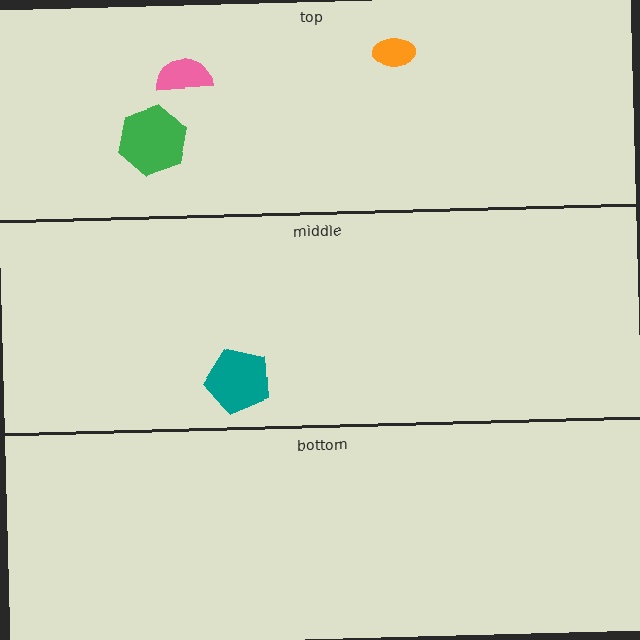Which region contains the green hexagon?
The top region.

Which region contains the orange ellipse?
The top region.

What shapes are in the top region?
The orange ellipse, the pink semicircle, the green hexagon.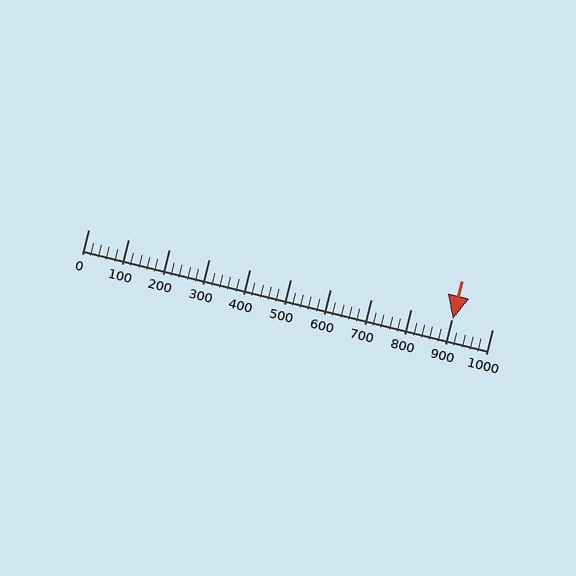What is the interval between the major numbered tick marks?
The major tick marks are spaced 100 units apart.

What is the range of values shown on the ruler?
The ruler shows values from 0 to 1000.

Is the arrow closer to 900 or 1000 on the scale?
The arrow is closer to 900.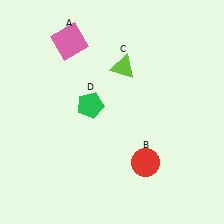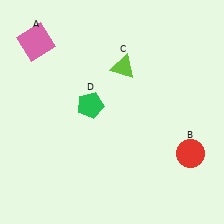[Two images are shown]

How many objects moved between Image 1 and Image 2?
2 objects moved between the two images.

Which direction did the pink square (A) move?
The pink square (A) moved left.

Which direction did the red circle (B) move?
The red circle (B) moved right.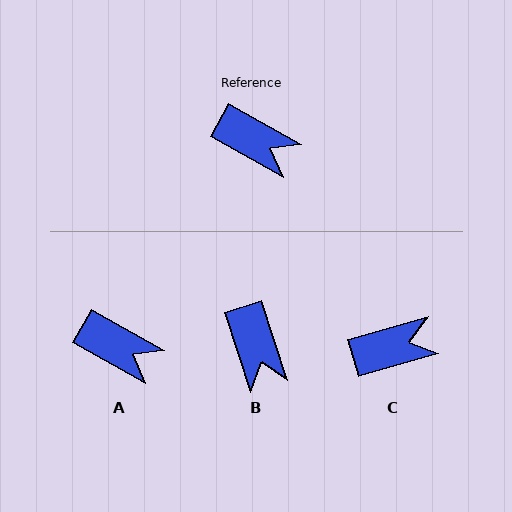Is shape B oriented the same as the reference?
No, it is off by about 42 degrees.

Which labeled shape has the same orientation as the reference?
A.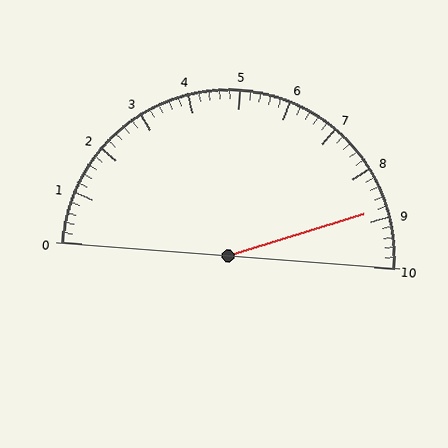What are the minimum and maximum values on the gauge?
The gauge ranges from 0 to 10.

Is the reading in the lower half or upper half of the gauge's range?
The reading is in the upper half of the range (0 to 10).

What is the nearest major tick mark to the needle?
The nearest major tick mark is 9.